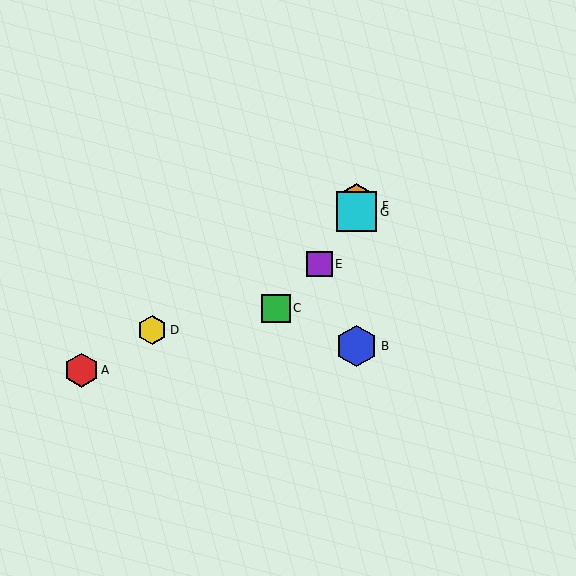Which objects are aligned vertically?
Objects B, F, G are aligned vertically.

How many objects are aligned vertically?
3 objects (B, F, G) are aligned vertically.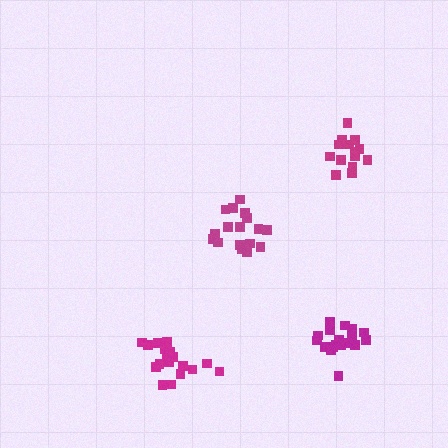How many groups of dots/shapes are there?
There are 4 groups.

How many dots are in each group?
Group 1: 18 dots, Group 2: 19 dots, Group 3: 15 dots, Group 4: 19 dots (71 total).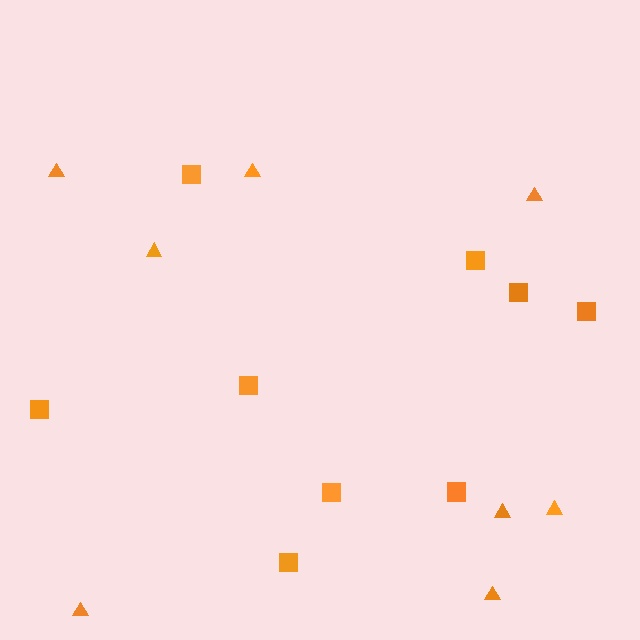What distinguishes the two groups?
There are 2 groups: one group of squares (9) and one group of triangles (8).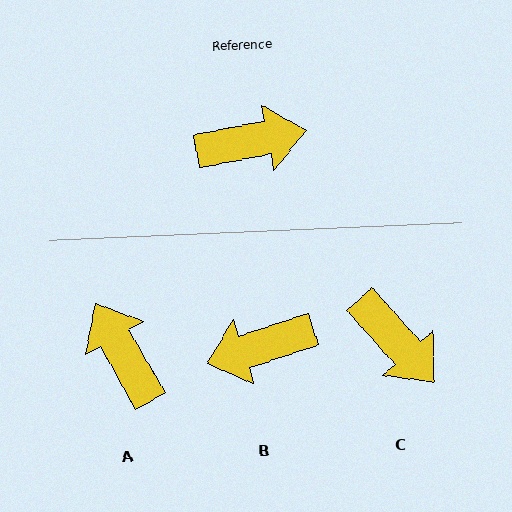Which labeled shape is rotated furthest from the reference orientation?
B, about 173 degrees away.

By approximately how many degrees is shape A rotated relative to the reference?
Approximately 109 degrees counter-clockwise.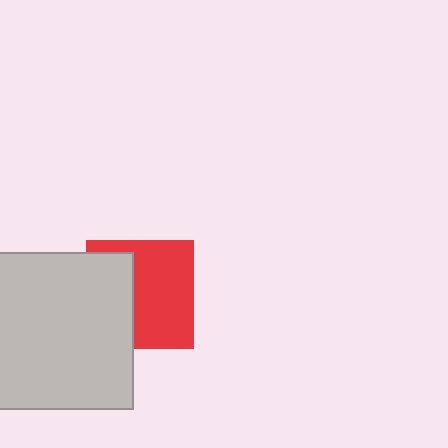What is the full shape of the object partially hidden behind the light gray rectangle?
The partially hidden object is a red square.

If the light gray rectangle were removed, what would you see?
You would see the complete red square.